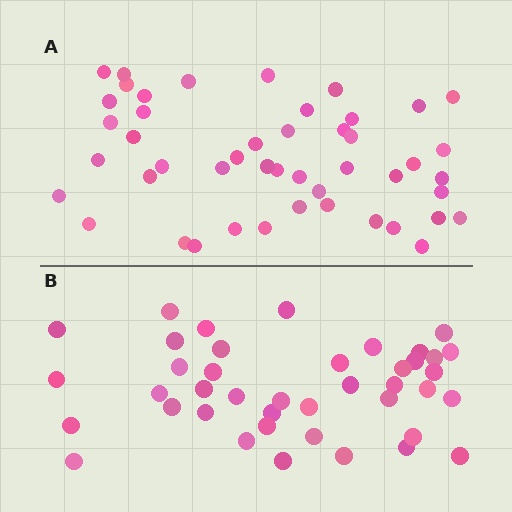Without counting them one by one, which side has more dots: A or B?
Region A (the top region) has more dots.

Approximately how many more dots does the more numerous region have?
Region A has about 6 more dots than region B.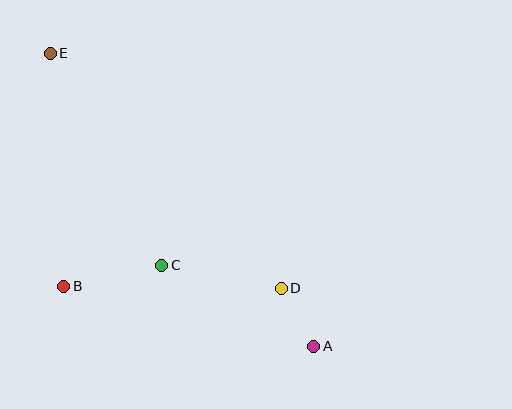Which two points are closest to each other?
Points A and D are closest to each other.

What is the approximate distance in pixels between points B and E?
The distance between B and E is approximately 233 pixels.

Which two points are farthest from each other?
Points A and E are farthest from each other.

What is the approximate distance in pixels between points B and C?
The distance between B and C is approximately 100 pixels.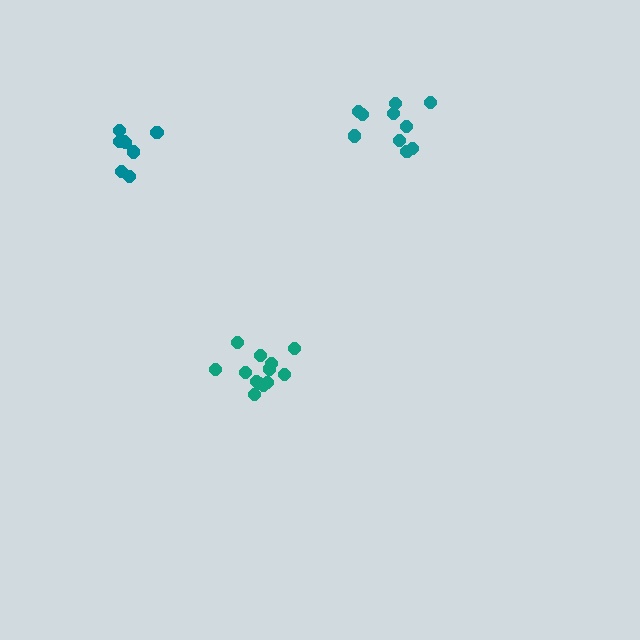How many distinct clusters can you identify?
There are 3 distinct clusters.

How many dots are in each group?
Group 1: 13 dots, Group 2: 8 dots, Group 3: 10 dots (31 total).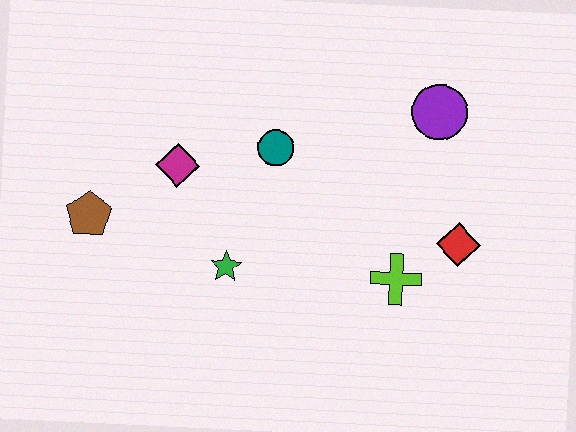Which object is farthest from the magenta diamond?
The red diamond is farthest from the magenta diamond.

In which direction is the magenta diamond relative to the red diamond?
The magenta diamond is to the left of the red diamond.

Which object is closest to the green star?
The magenta diamond is closest to the green star.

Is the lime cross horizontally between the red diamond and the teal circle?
Yes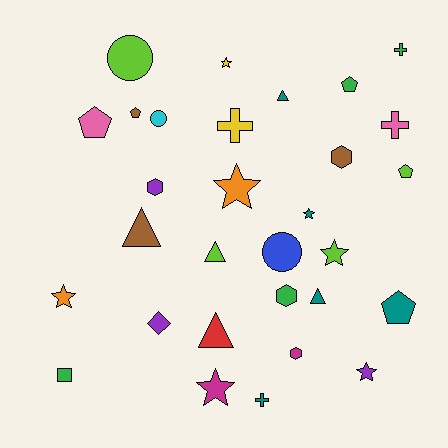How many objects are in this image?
There are 30 objects.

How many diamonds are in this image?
There is 1 diamond.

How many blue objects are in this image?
There is 1 blue object.